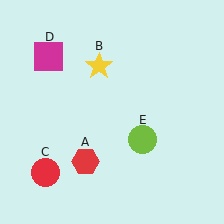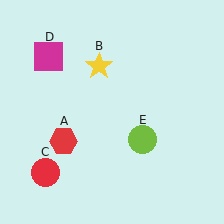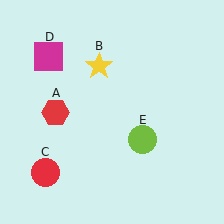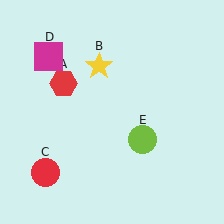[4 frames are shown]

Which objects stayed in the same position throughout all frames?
Yellow star (object B) and red circle (object C) and magenta square (object D) and lime circle (object E) remained stationary.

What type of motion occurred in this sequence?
The red hexagon (object A) rotated clockwise around the center of the scene.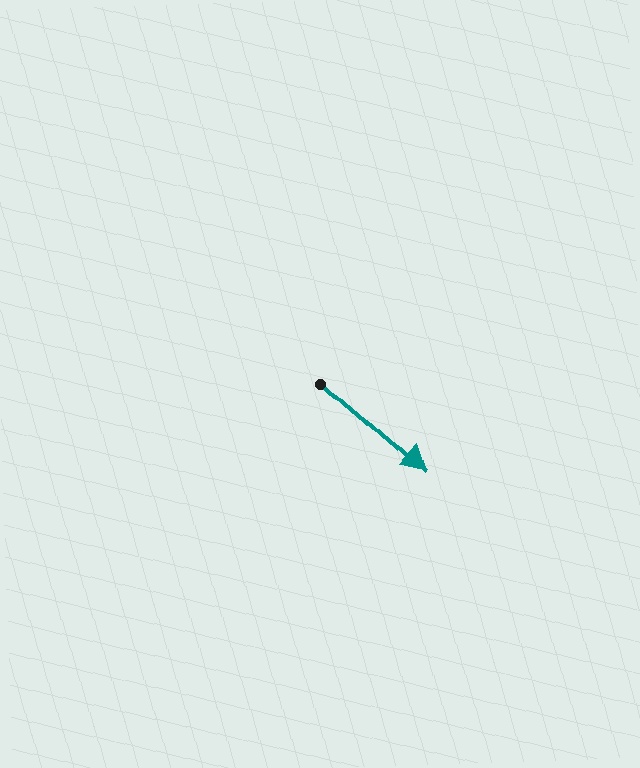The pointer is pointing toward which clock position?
Roughly 4 o'clock.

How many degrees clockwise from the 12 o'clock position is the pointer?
Approximately 131 degrees.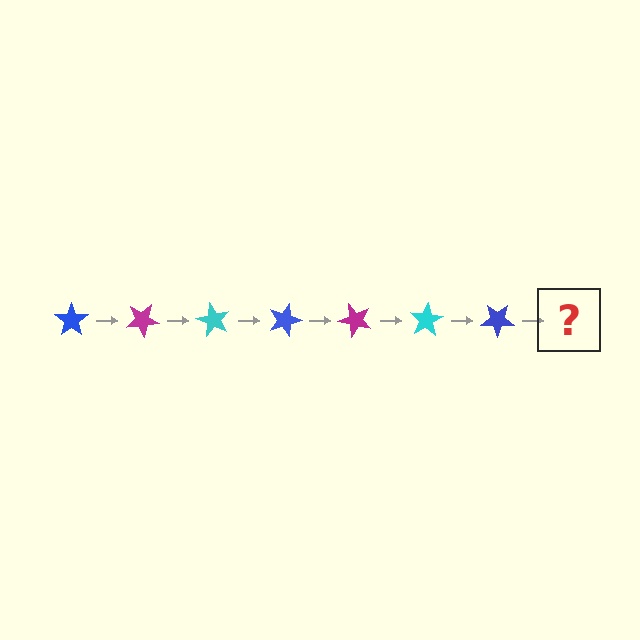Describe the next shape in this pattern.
It should be a magenta star, rotated 210 degrees from the start.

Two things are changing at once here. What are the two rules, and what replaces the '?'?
The two rules are that it rotates 30 degrees each step and the color cycles through blue, magenta, and cyan. The '?' should be a magenta star, rotated 210 degrees from the start.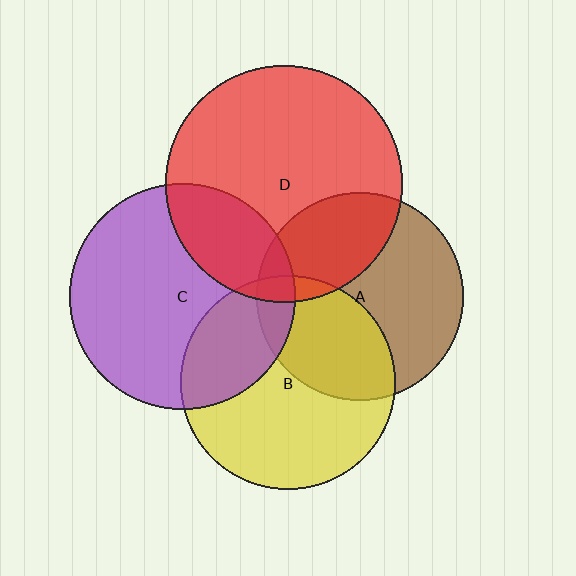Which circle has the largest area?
Circle D (red).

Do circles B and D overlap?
Yes.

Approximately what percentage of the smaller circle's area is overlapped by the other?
Approximately 5%.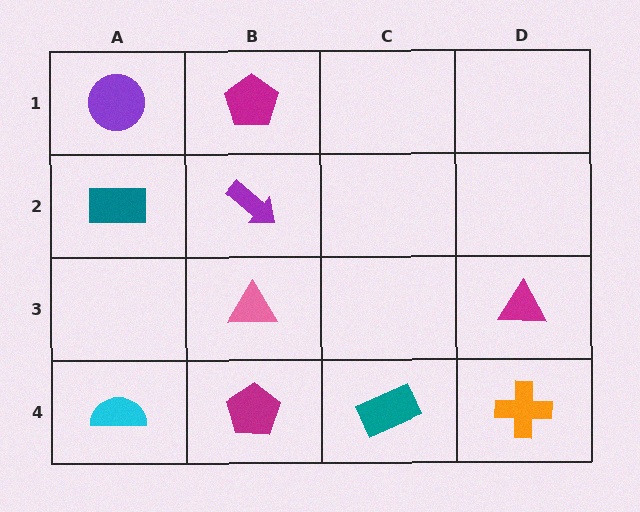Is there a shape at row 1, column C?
No, that cell is empty.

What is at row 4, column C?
A teal rectangle.